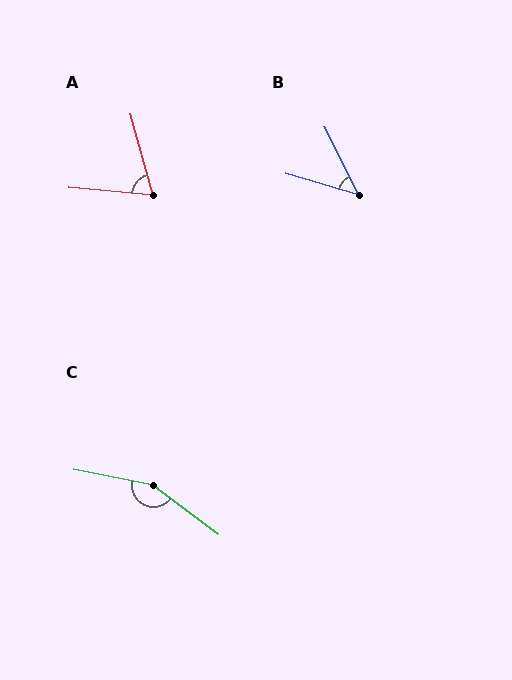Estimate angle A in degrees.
Approximately 69 degrees.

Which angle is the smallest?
B, at approximately 47 degrees.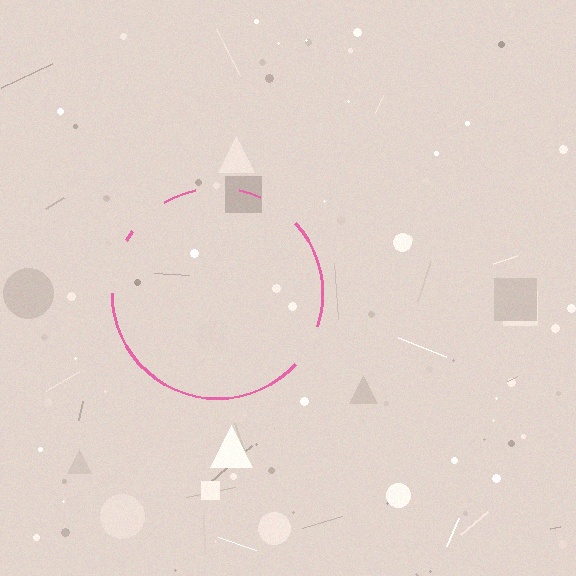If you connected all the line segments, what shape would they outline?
They would outline a circle.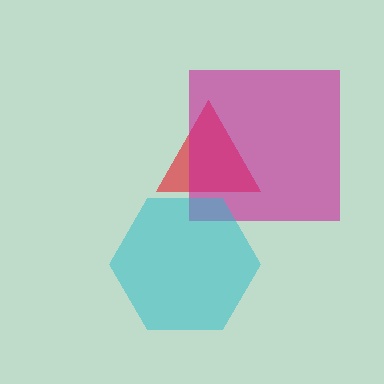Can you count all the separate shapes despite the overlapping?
Yes, there are 3 separate shapes.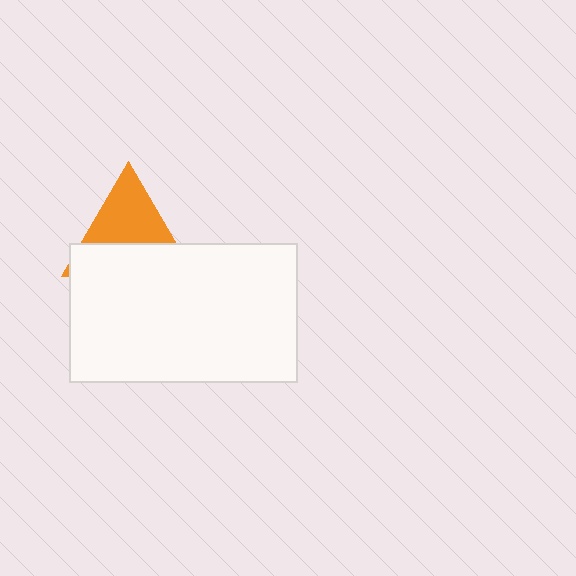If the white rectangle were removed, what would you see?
You would see the complete orange triangle.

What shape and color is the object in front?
The object in front is a white rectangle.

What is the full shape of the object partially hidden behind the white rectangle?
The partially hidden object is an orange triangle.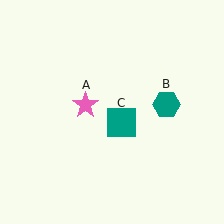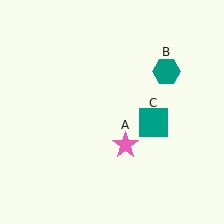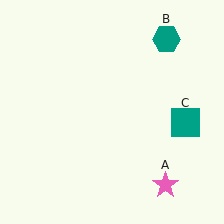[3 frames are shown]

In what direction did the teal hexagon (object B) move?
The teal hexagon (object B) moved up.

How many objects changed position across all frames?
3 objects changed position: pink star (object A), teal hexagon (object B), teal square (object C).